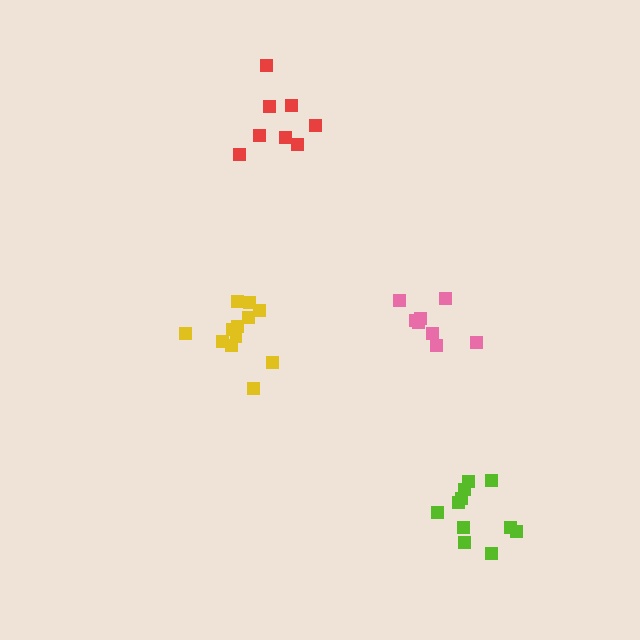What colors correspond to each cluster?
The clusters are colored: lime, red, pink, yellow.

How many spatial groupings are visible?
There are 4 spatial groupings.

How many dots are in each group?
Group 1: 11 dots, Group 2: 8 dots, Group 3: 8 dots, Group 4: 12 dots (39 total).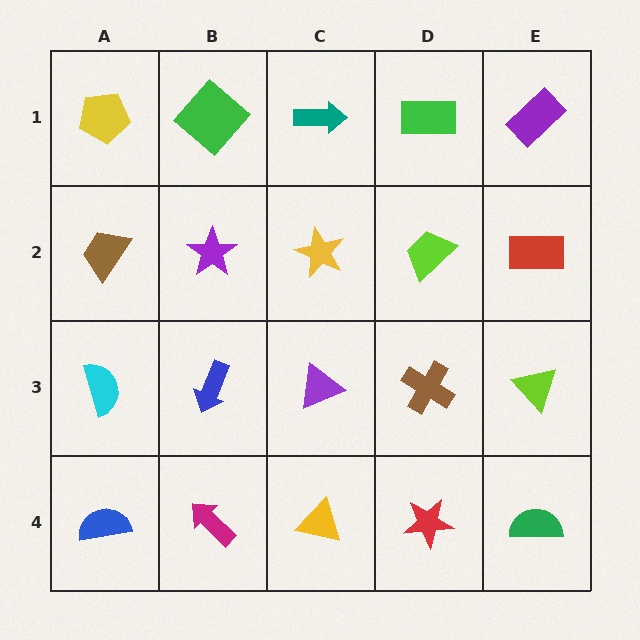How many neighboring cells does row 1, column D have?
3.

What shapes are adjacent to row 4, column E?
A lime triangle (row 3, column E), a red star (row 4, column D).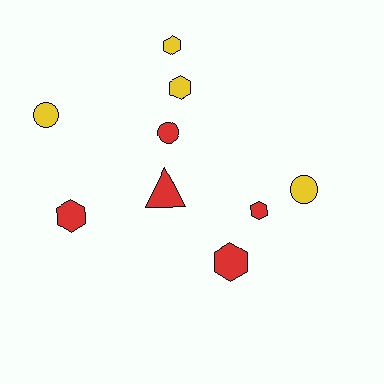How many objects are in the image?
There are 9 objects.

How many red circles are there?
There is 1 red circle.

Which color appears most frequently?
Red, with 5 objects.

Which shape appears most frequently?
Hexagon, with 5 objects.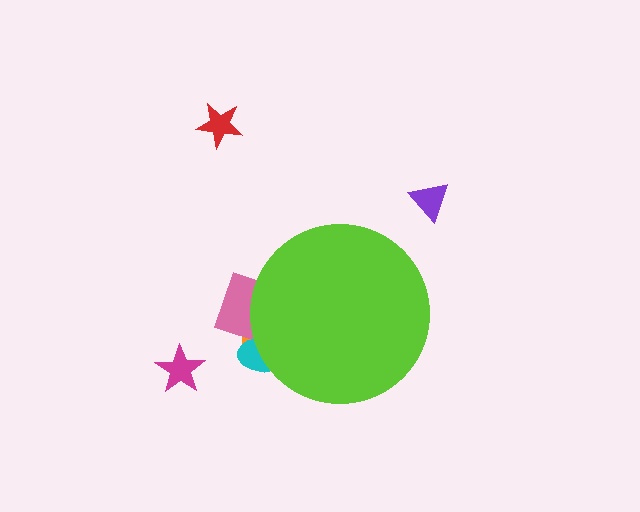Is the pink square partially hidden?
Yes, the pink square is partially hidden behind the lime circle.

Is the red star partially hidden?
No, the red star is fully visible.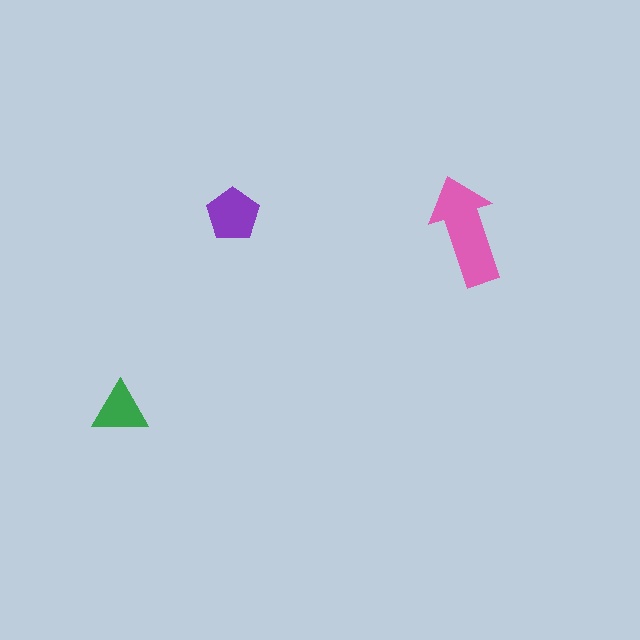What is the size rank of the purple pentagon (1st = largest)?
2nd.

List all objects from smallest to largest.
The green triangle, the purple pentagon, the pink arrow.